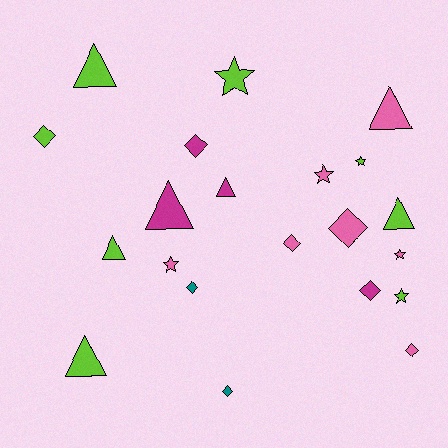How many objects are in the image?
There are 21 objects.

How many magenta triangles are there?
There are 2 magenta triangles.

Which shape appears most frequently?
Diamond, with 8 objects.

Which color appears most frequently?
Lime, with 8 objects.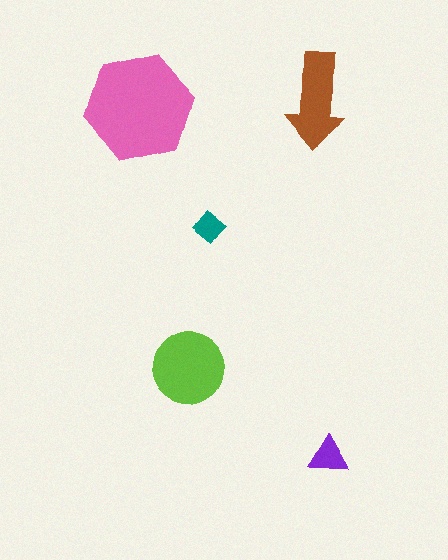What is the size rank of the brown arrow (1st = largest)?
3rd.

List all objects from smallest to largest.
The teal diamond, the purple triangle, the brown arrow, the lime circle, the pink hexagon.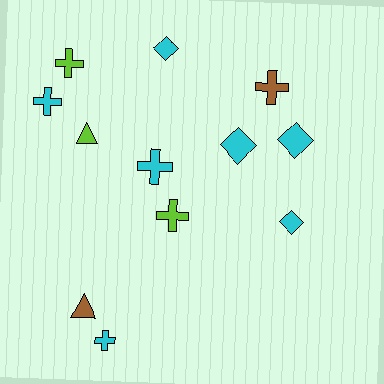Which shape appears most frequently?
Cross, with 6 objects.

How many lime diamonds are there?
There are no lime diamonds.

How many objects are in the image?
There are 12 objects.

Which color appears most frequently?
Cyan, with 7 objects.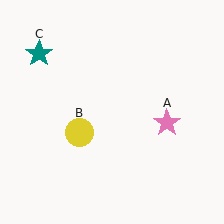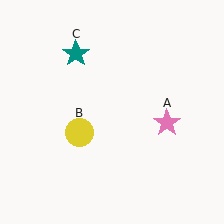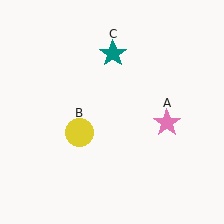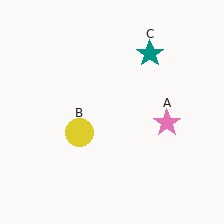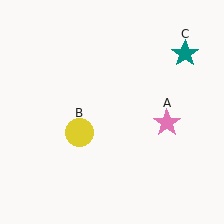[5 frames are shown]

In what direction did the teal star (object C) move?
The teal star (object C) moved right.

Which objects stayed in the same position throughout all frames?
Pink star (object A) and yellow circle (object B) remained stationary.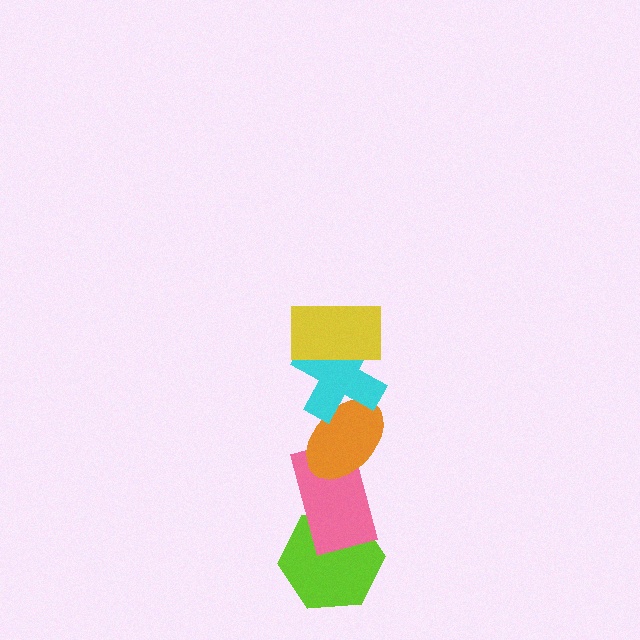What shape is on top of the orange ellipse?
The cyan cross is on top of the orange ellipse.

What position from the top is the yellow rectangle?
The yellow rectangle is 1st from the top.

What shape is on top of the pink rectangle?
The orange ellipse is on top of the pink rectangle.